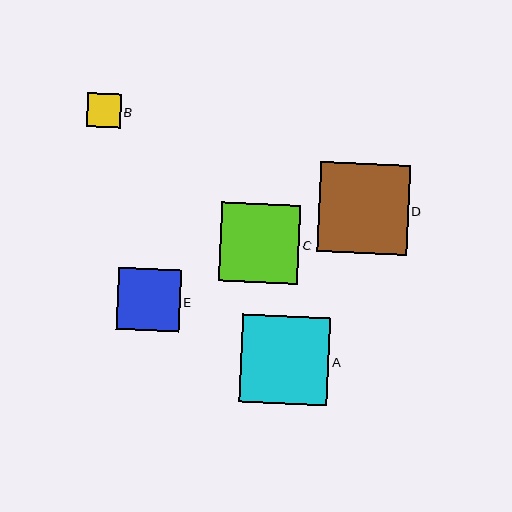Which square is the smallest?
Square B is the smallest with a size of approximately 34 pixels.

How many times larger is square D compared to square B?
Square D is approximately 2.6 times the size of square B.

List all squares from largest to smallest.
From largest to smallest: D, A, C, E, B.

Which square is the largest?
Square D is the largest with a size of approximately 90 pixels.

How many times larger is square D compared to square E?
Square D is approximately 1.4 times the size of square E.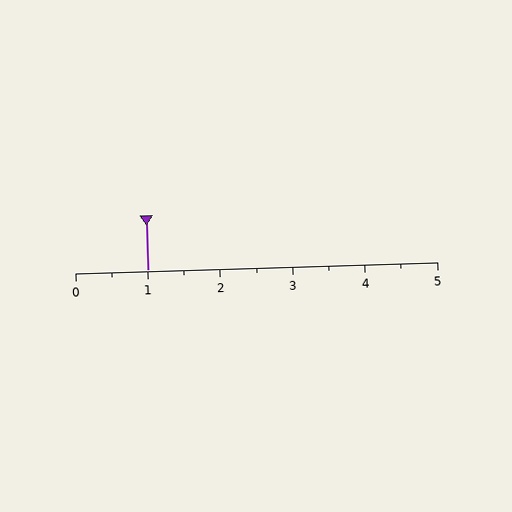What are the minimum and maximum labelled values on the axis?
The axis runs from 0 to 5.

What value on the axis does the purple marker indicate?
The marker indicates approximately 1.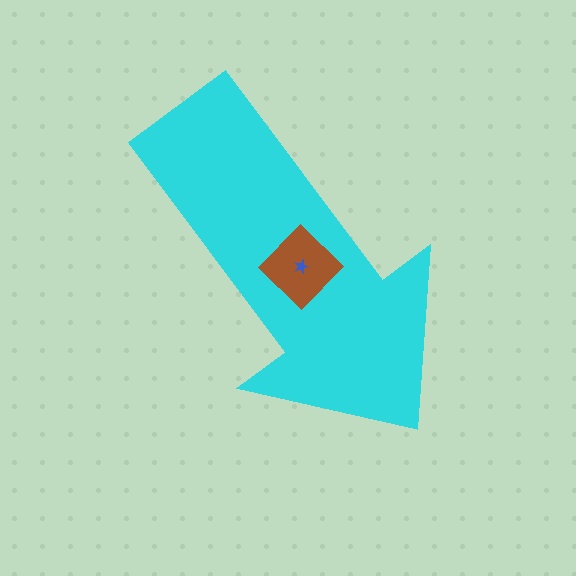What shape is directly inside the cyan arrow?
The brown diamond.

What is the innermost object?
The blue star.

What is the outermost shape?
The cyan arrow.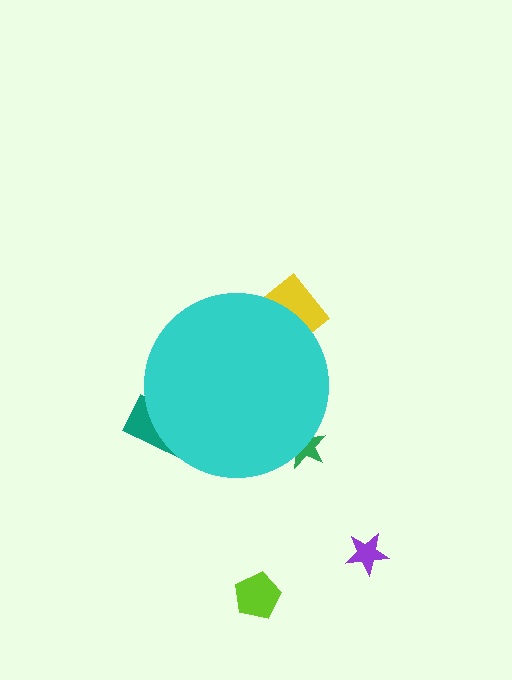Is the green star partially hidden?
Yes, the green star is partially hidden behind the cyan circle.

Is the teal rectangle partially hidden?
Yes, the teal rectangle is partially hidden behind the cyan circle.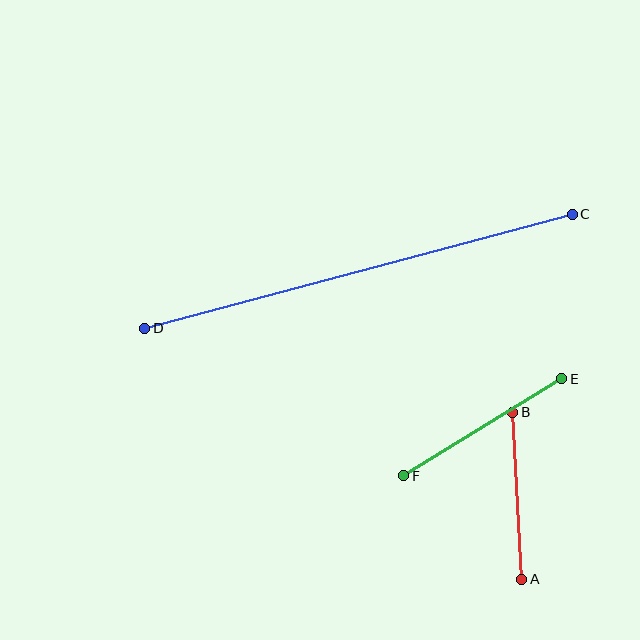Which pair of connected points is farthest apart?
Points C and D are farthest apart.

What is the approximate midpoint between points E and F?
The midpoint is at approximately (483, 427) pixels.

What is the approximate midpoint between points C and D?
The midpoint is at approximately (358, 271) pixels.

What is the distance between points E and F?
The distance is approximately 185 pixels.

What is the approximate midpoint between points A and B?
The midpoint is at approximately (517, 496) pixels.